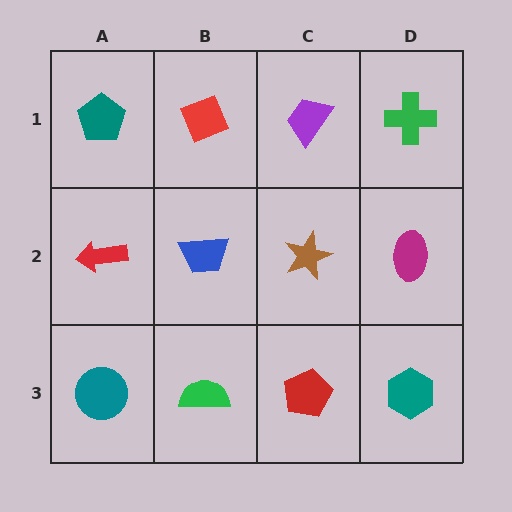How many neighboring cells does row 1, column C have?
3.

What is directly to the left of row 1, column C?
A red diamond.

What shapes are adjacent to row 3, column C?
A brown star (row 2, column C), a green semicircle (row 3, column B), a teal hexagon (row 3, column D).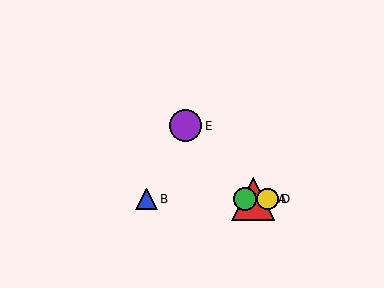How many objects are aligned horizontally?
4 objects (A, B, C, D) are aligned horizontally.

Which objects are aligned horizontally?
Objects A, B, C, D are aligned horizontally.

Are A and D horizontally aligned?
Yes, both are at y≈199.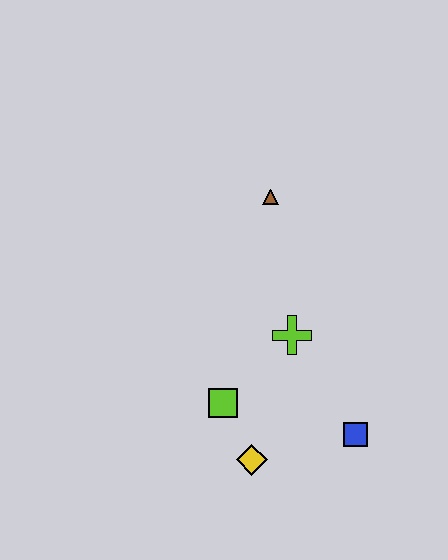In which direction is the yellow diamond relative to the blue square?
The yellow diamond is to the left of the blue square.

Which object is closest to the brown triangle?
The lime cross is closest to the brown triangle.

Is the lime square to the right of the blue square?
No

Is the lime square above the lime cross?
No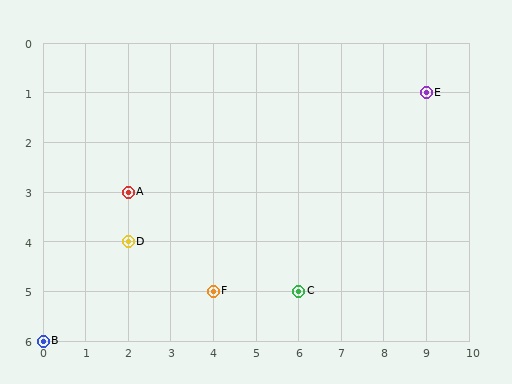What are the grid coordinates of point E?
Point E is at grid coordinates (9, 1).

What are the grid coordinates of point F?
Point F is at grid coordinates (4, 5).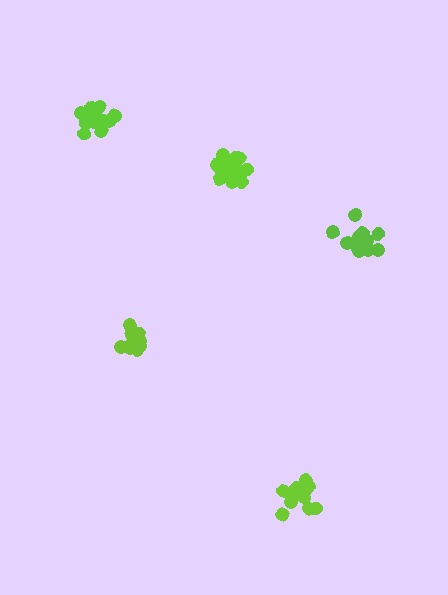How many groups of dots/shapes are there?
There are 5 groups.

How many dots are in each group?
Group 1: 11 dots, Group 2: 13 dots, Group 3: 14 dots, Group 4: 14 dots, Group 5: 15 dots (67 total).